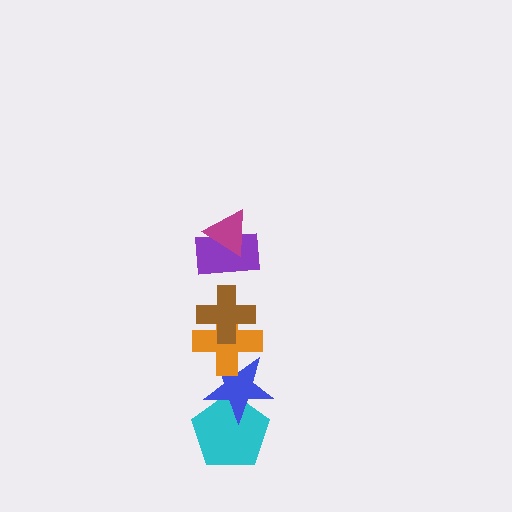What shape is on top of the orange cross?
The brown cross is on top of the orange cross.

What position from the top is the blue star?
The blue star is 5th from the top.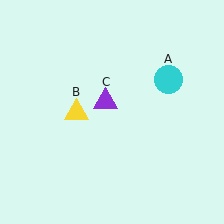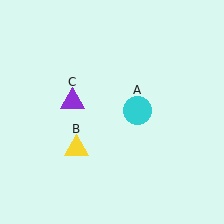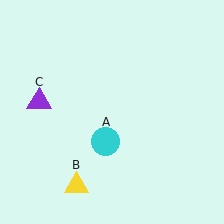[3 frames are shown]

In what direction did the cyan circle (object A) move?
The cyan circle (object A) moved down and to the left.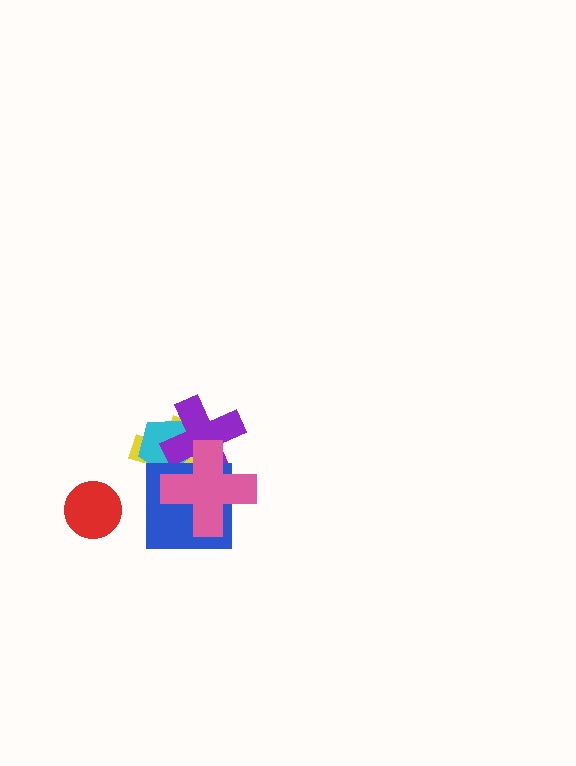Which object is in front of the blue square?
The pink cross is in front of the blue square.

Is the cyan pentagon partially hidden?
Yes, it is partially covered by another shape.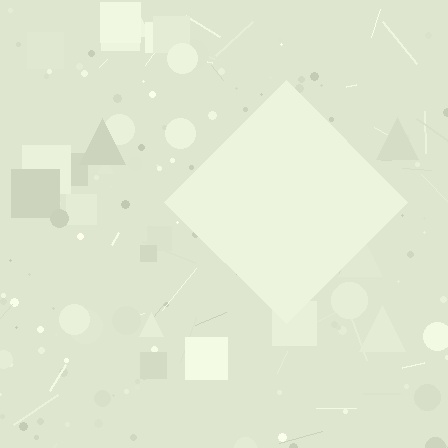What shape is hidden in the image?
A diamond is hidden in the image.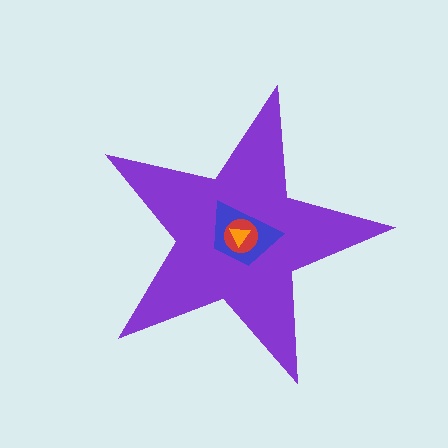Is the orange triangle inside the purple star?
Yes.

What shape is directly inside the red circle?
The orange triangle.